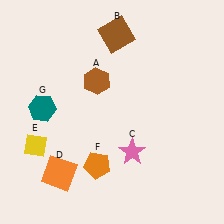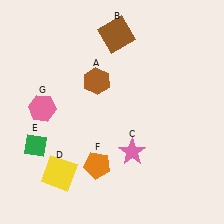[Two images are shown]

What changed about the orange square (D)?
In Image 1, D is orange. In Image 2, it changed to yellow.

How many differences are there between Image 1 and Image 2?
There are 3 differences between the two images.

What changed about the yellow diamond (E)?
In Image 1, E is yellow. In Image 2, it changed to green.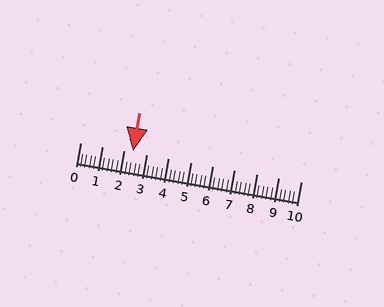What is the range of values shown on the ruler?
The ruler shows values from 0 to 10.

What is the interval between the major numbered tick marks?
The major tick marks are spaced 1 units apart.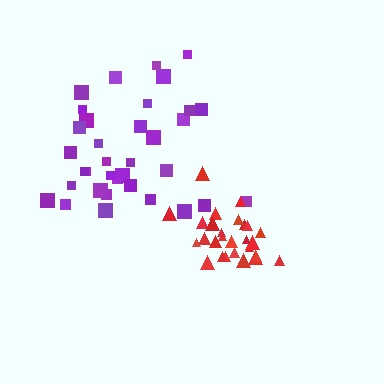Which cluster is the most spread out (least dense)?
Purple.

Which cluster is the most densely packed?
Red.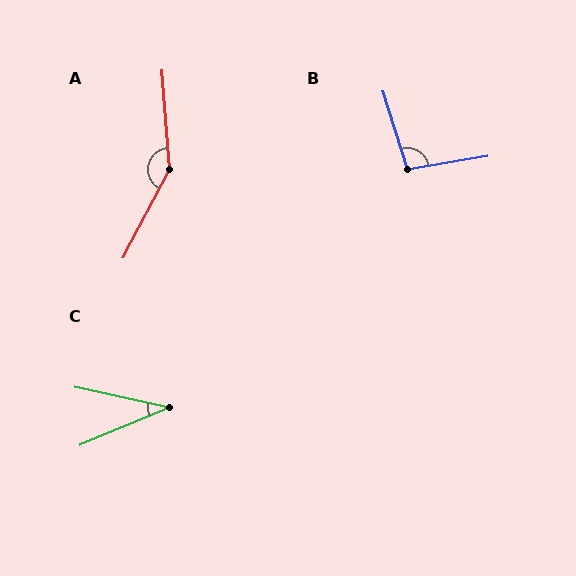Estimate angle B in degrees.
Approximately 97 degrees.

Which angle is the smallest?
C, at approximately 35 degrees.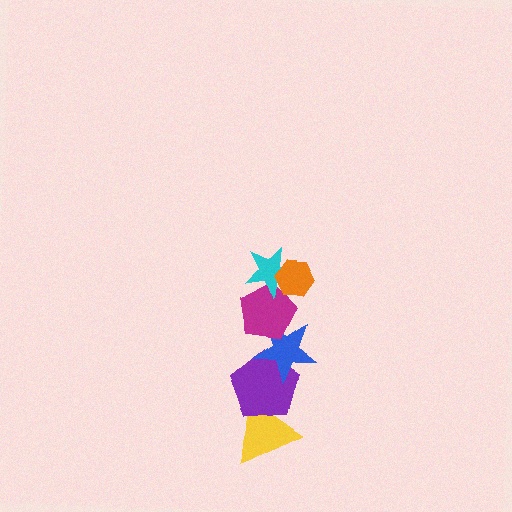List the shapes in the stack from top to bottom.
From top to bottom: the orange hexagon, the cyan star, the magenta pentagon, the blue star, the purple pentagon, the yellow triangle.